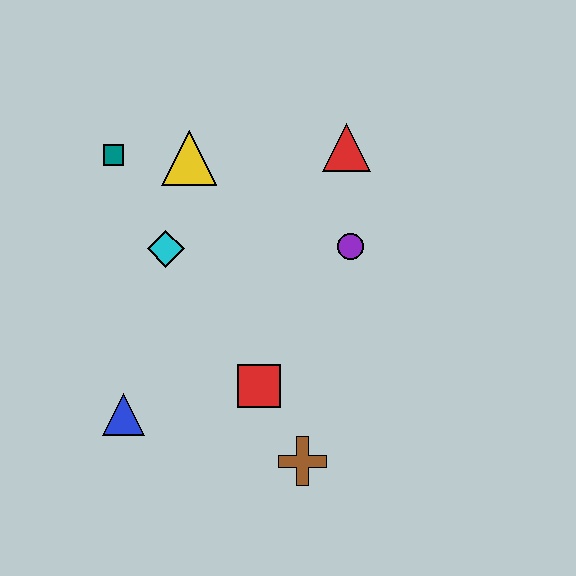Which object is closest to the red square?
The brown cross is closest to the red square.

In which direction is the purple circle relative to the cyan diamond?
The purple circle is to the right of the cyan diamond.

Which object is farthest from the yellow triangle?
The brown cross is farthest from the yellow triangle.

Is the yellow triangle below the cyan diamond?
No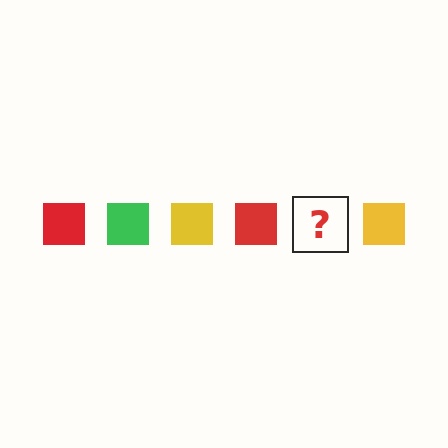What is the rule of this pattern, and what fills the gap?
The rule is that the pattern cycles through red, green, yellow squares. The gap should be filled with a green square.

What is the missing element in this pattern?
The missing element is a green square.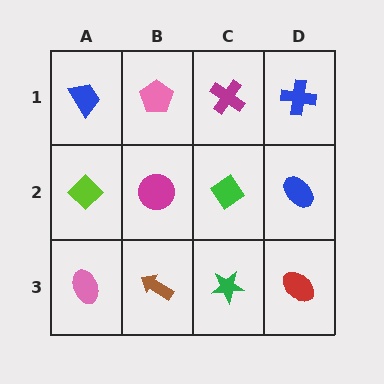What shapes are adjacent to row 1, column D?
A blue ellipse (row 2, column D), a magenta cross (row 1, column C).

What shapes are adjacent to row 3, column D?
A blue ellipse (row 2, column D), a green star (row 3, column C).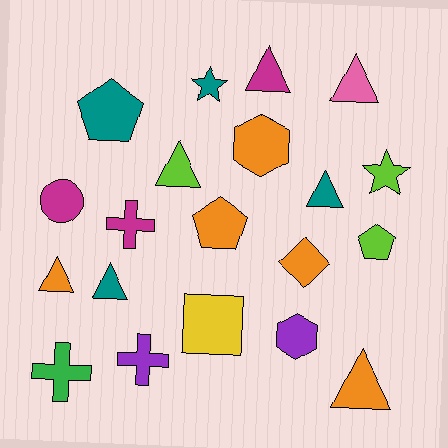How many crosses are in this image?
There are 3 crosses.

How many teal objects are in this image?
There are 4 teal objects.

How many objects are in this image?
There are 20 objects.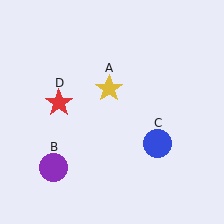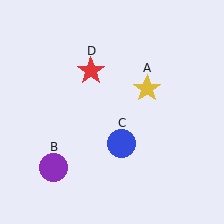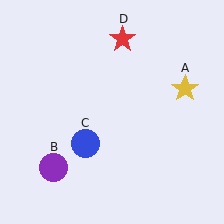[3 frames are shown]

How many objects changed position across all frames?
3 objects changed position: yellow star (object A), blue circle (object C), red star (object D).